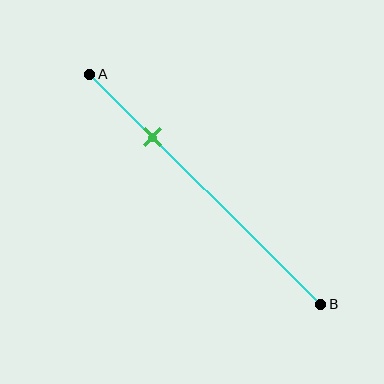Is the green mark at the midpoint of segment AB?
No, the mark is at about 25% from A, not at the 50% midpoint.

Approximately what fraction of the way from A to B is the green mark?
The green mark is approximately 25% of the way from A to B.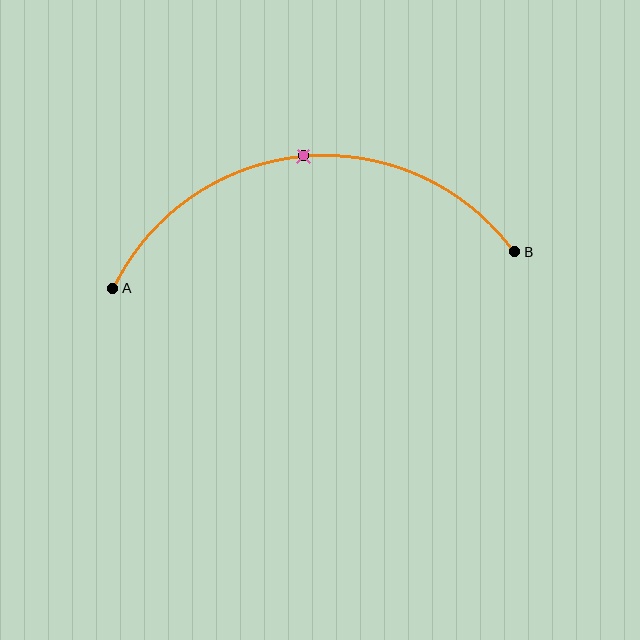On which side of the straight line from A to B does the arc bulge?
The arc bulges above the straight line connecting A and B.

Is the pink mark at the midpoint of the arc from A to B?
Yes. The pink mark lies on the arc at equal arc-length from both A and B — it is the arc midpoint.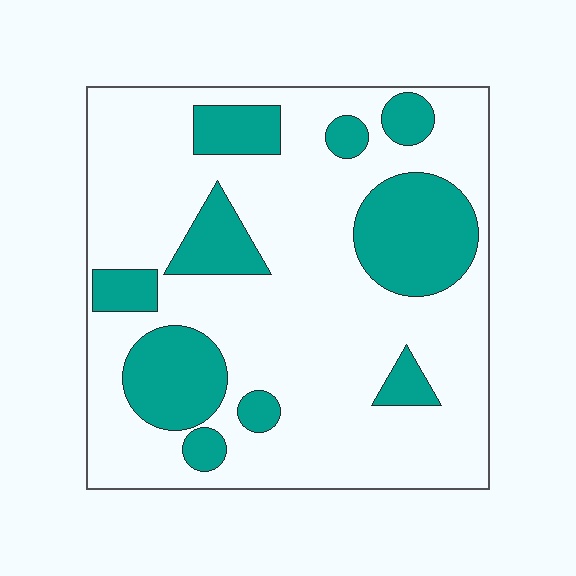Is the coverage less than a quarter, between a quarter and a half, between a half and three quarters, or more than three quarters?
Between a quarter and a half.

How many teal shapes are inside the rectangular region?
10.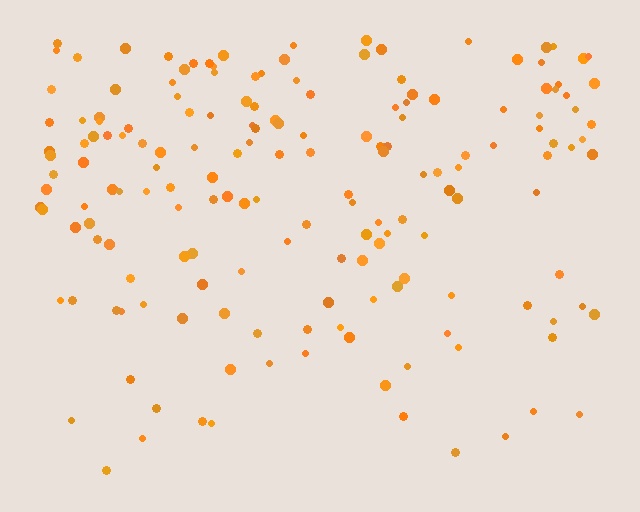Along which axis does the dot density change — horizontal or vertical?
Vertical.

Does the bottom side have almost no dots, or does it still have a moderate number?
Still a moderate number, just noticeably fewer than the top.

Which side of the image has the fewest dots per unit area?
The bottom.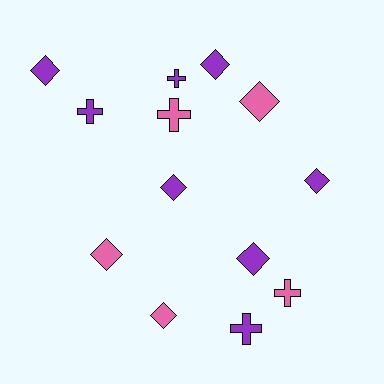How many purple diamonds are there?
There are 5 purple diamonds.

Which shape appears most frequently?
Diamond, with 8 objects.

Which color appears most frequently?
Purple, with 8 objects.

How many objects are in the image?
There are 13 objects.